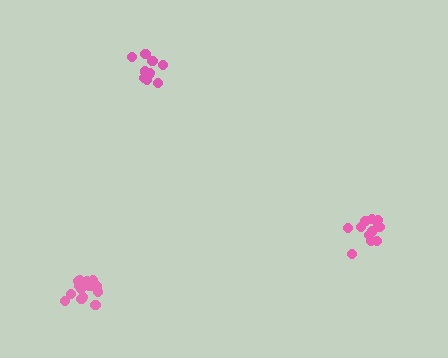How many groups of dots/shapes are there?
There are 3 groups.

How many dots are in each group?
Group 1: 10 dots, Group 2: 15 dots, Group 3: 12 dots (37 total).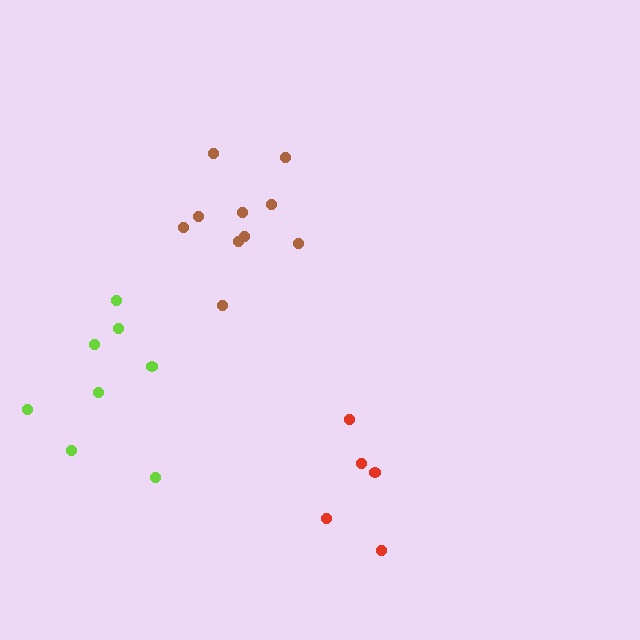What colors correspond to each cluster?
The clusters are colored: brown, lime, red.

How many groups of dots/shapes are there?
There are 3 groups.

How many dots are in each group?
Group 1: 10 dots, Group 2: 8 dots, Group 3: 5 dots (23 total).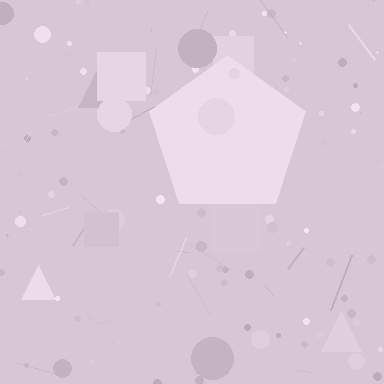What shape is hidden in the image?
A pentagon is hidden in the image.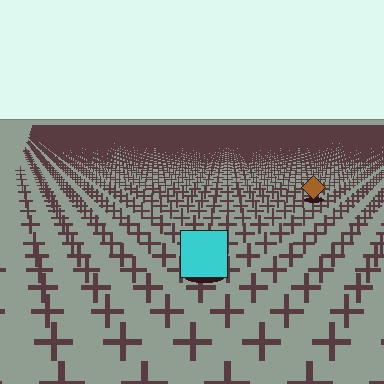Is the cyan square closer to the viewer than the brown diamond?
Yes. The cyan square is closer — you can tell from the texture gradient: the ground texture is coarser near it.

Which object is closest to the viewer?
The cyan square is closest. The texture marks near it are larger and more spread out.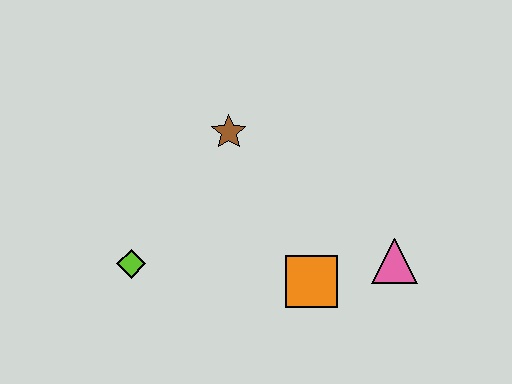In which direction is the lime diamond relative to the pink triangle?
The lime diamond is to the left of the pink triangle.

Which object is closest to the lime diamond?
The brown star is closest to the lime diamond.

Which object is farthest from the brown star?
The pink triangle is farthest from the brown star.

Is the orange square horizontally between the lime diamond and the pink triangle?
Yes